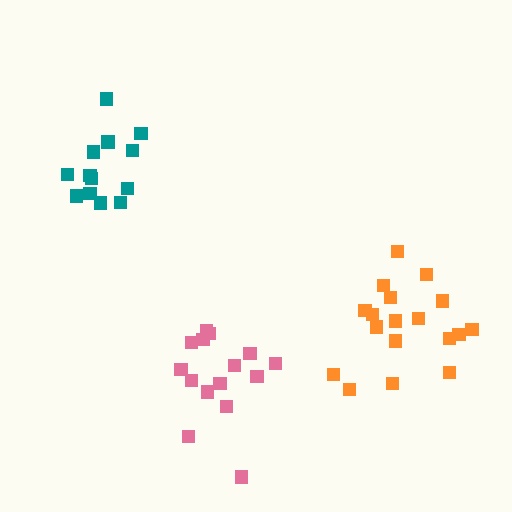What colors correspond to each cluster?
The clusters are colored: pink, teal, orange.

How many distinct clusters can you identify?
There are 3 distinct clusters.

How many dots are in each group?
Group 1: 15 dots, Group 2: 13 dots, Group 3: 18 dots (46 total).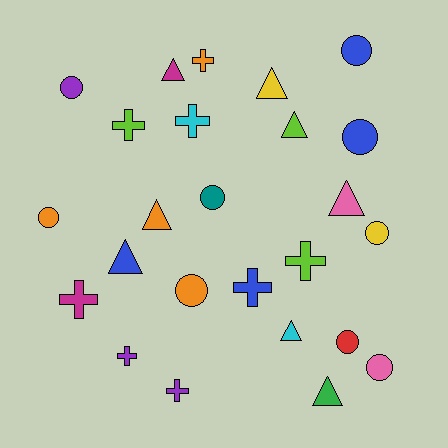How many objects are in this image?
There are 25 objects.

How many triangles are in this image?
There are 8 triangles.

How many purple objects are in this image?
There are 3 purple objects.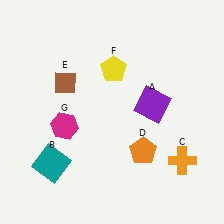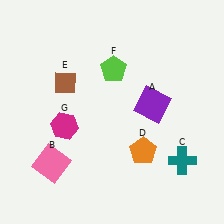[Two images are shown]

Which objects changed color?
B changed from teal to pink. C changed from orange to teal. F changed from yellow to lime.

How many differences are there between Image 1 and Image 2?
There are 3 differences between the two images.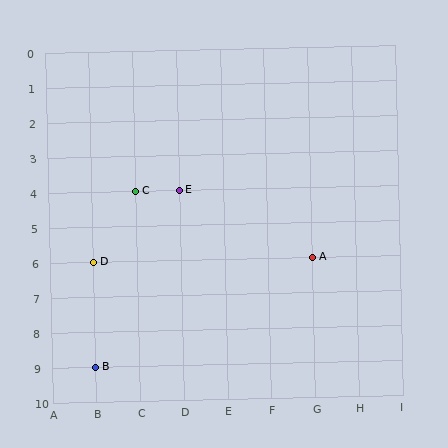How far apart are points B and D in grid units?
Points B and D are 3 rows apart.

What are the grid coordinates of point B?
Point B is at grid coordinates (B, 9).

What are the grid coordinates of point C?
Point C is at grid coordinates (C, 4).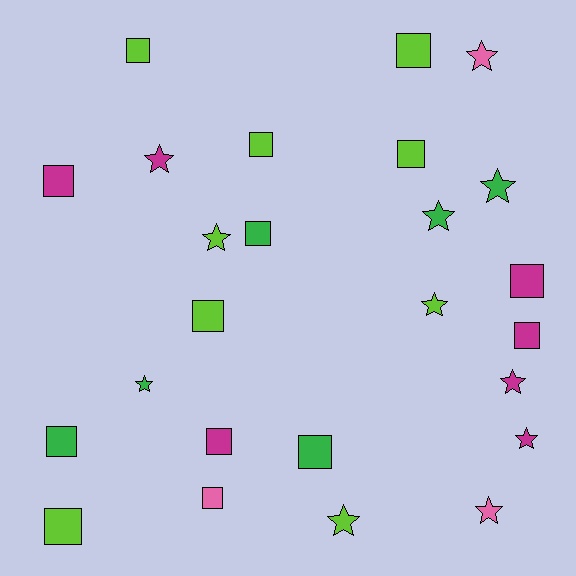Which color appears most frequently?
Lime, with 9 objects.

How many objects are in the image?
There are 25 objects.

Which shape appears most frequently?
Square, with 14 objects.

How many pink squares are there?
There is 1 pink square.